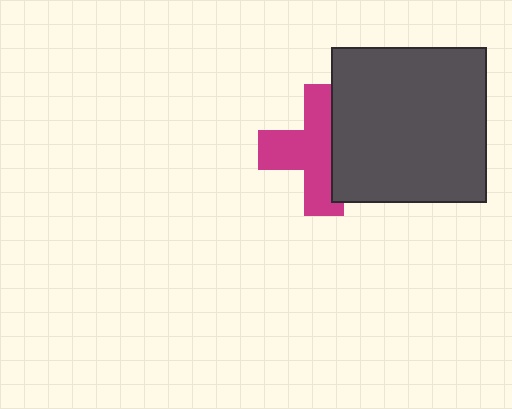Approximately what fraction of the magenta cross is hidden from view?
Roughly 37% of the magenta cross is hidden behind the dark gray square.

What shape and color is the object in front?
The object in front is a dark gray square.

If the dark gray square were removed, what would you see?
You would see the complete magenta cross.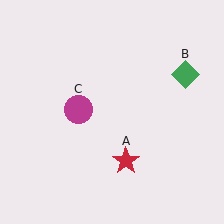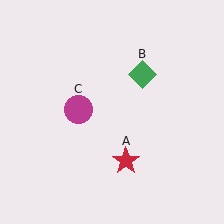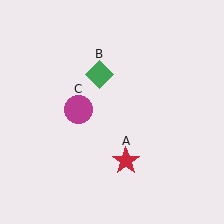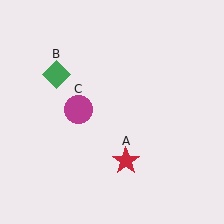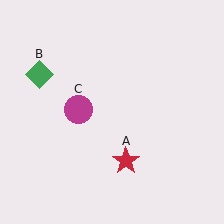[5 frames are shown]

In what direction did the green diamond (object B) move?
The green diamond (object B) moved left.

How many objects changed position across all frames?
1 object changed position: green diamond (object B).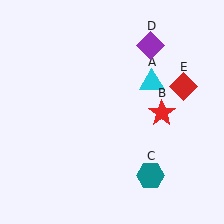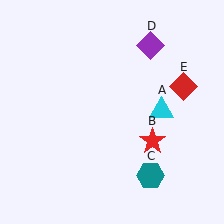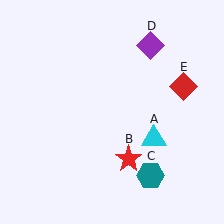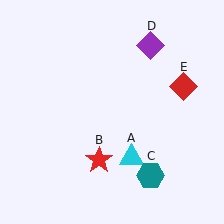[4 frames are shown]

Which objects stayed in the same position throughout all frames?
Teal hexagon (object C) and purple diamond (object D) and red diamond (object E) remained stationary.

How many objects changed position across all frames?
2 objects changed position: cyan triangle (object A), red star (object B).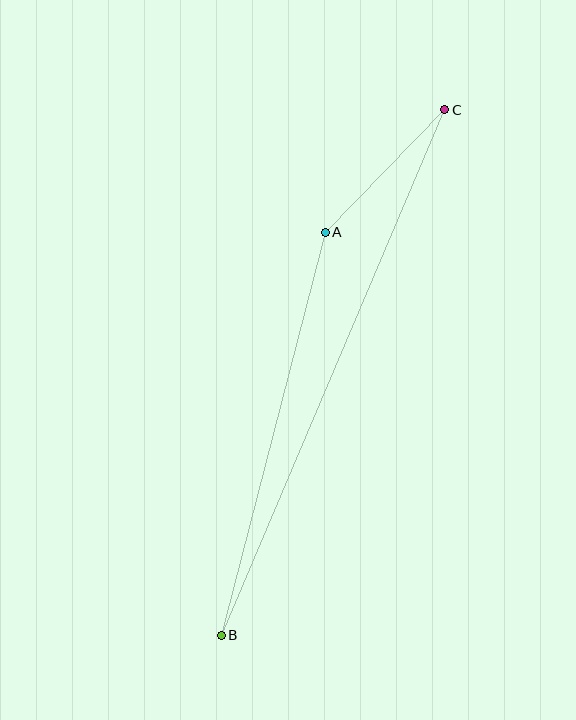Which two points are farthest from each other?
Points B and C are farthest from each other.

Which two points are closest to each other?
Points A and C are closest to each other.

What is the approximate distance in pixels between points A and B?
The distance between A and B is approximately 416 pixels.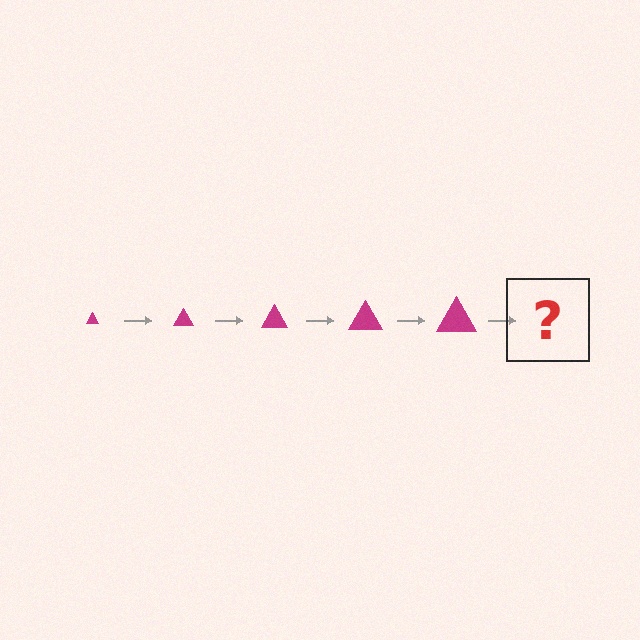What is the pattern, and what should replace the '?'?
The pattern is that the triangle gets progressively larger each step. The '?' should be a magenta triangle, larger than the previous one.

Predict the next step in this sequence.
The next step is a magenta triangle, larger than the previous one.